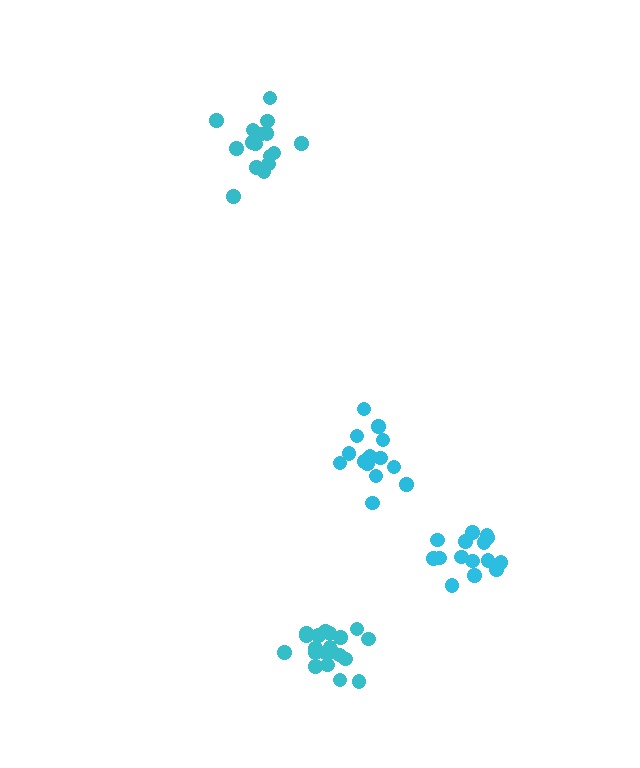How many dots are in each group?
Group 1: 20 dots, Group 2: 16 dots, Group 3: 15 dots, Group 4: 15 dots (66 total).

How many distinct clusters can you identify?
There are 4 distinct clusters.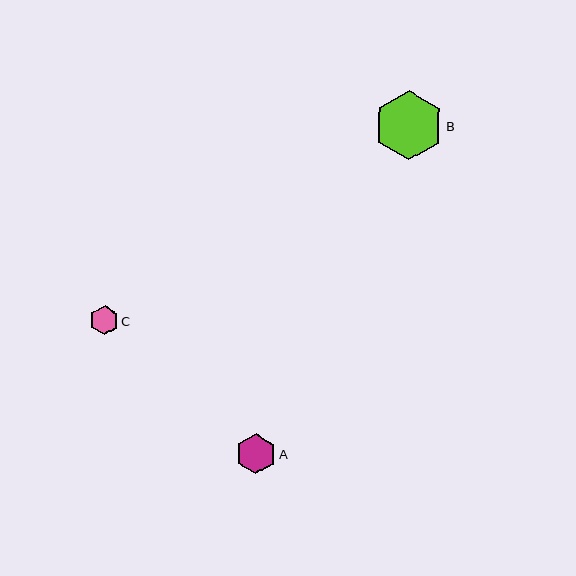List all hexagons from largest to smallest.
From largest to smallest: B, A, C.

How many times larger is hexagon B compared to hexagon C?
Hexagon B is approximately 2.4 times the size of hexagon C.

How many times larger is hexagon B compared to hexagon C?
Hexagon B is approximately 2.4 times the size of hexagon C.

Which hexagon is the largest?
Hexagon B is the largest with a size of approximately 69 pixels.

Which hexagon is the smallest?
Hexagon C is the smallest with a size of approximately 28 pixels.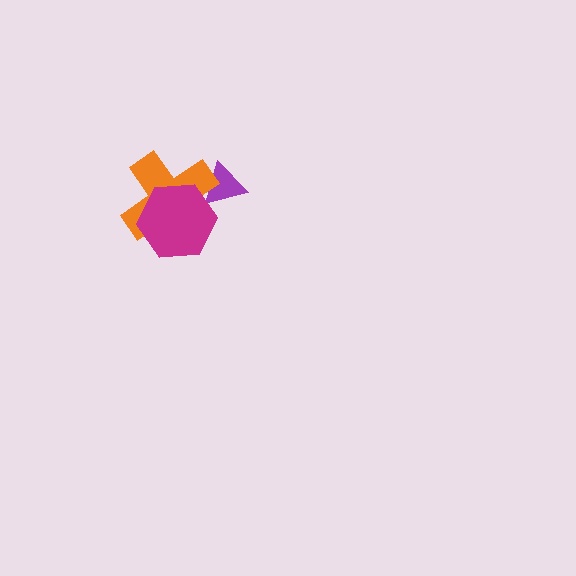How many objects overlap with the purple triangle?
2 objects overlap with the purple triangle.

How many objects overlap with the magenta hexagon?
2 objects overlap with the magenta hexagon.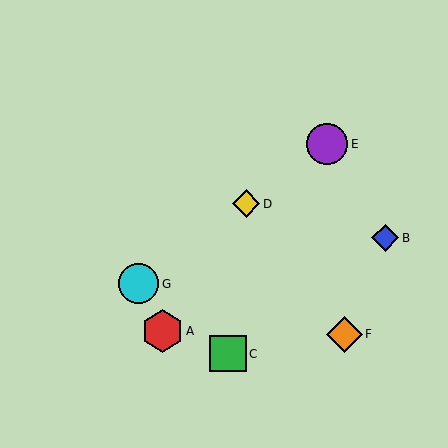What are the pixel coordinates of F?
Object F is at (344, 334).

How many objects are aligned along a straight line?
3 objects (D, E, G) are aligned along a straight line.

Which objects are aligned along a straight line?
Objects D, E, G are aligned along a straight line.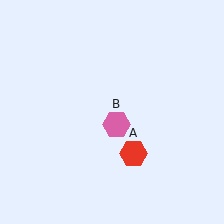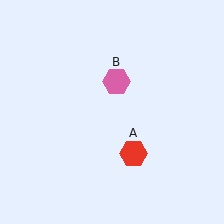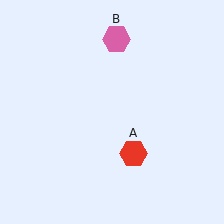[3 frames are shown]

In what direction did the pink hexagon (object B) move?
The pink hexagon (object B) moved up.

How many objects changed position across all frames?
1 object changed position: pink hexagon (object B).